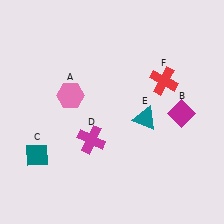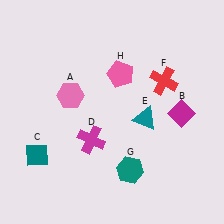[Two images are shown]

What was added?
A teal hexagon (G), a pink pentagon (H) were added in Image 2.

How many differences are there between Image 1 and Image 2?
There are 2 differences between the two images.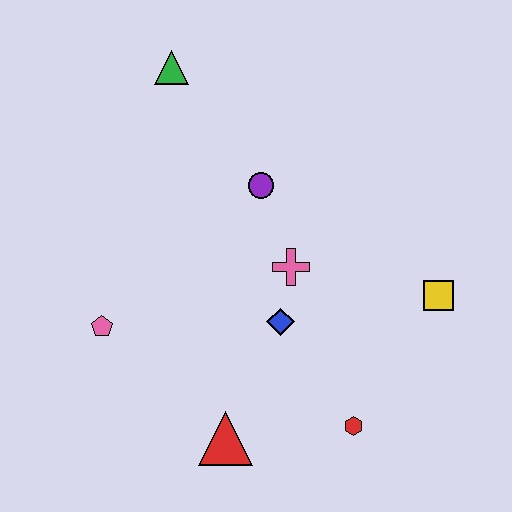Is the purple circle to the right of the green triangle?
Yes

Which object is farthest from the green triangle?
The red hexagon is farthest from the green triangle.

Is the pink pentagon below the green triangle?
Yes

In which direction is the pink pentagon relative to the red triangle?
The pink pentagon is to the left of the red triangle.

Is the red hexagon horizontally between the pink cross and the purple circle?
No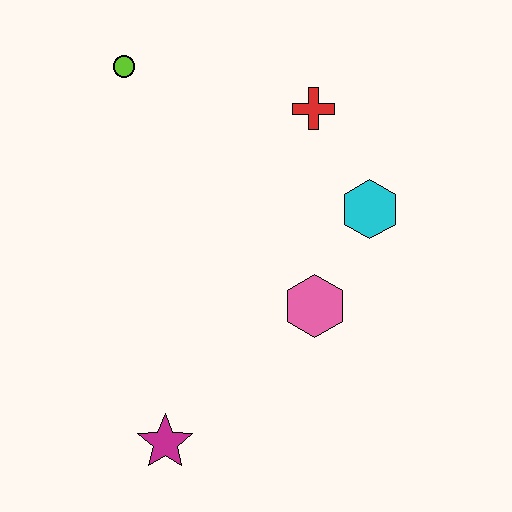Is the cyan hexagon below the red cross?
Yes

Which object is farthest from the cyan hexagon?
The magenta star is farthest from the cyan hexagon.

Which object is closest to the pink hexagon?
The cyan hexagon is closest to the pink hexagon.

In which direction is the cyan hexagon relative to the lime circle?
The cyan hexagon is to the right of the lime circle.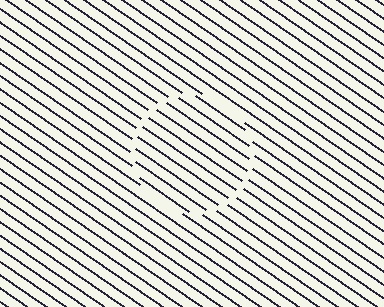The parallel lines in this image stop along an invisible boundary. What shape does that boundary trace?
An illusory circle. The interior of the shape contains the same grating, shifted by half a period — the contour is defined by the phase discontinuity where line-ends from the inner and outer gratings abut.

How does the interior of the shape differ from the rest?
The interior of the shape contains the same grating, shifted by half a period — the contour is defined by the phase discontinuity where line-ends from the inner and outer gratings abut.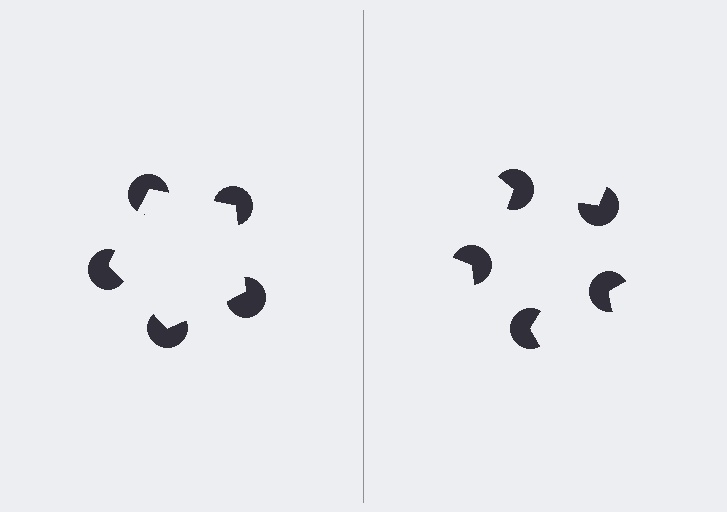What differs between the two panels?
The pac-man discs are positioned identically on both sides; only the wedge orientations differ. On the left they align to a pentagon; on the right they are misaligned.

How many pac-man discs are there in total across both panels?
10 — 5 on each side.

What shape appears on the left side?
An illusory pentagon.